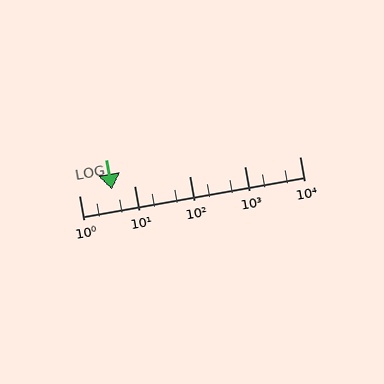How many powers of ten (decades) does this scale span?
The scale spans 4 decades, from 1 to 10000.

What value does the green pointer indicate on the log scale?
The pointer indicates approximately 4.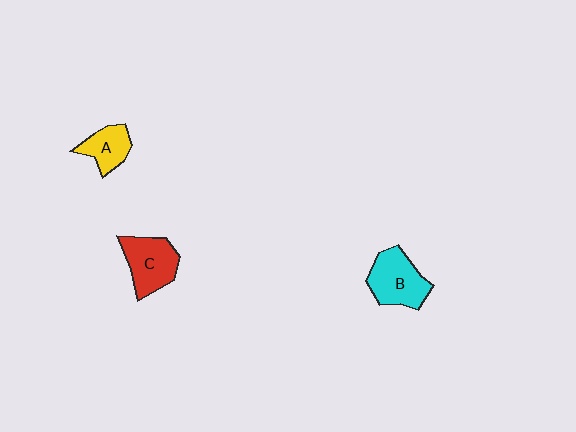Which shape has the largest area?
Shape B (cyan).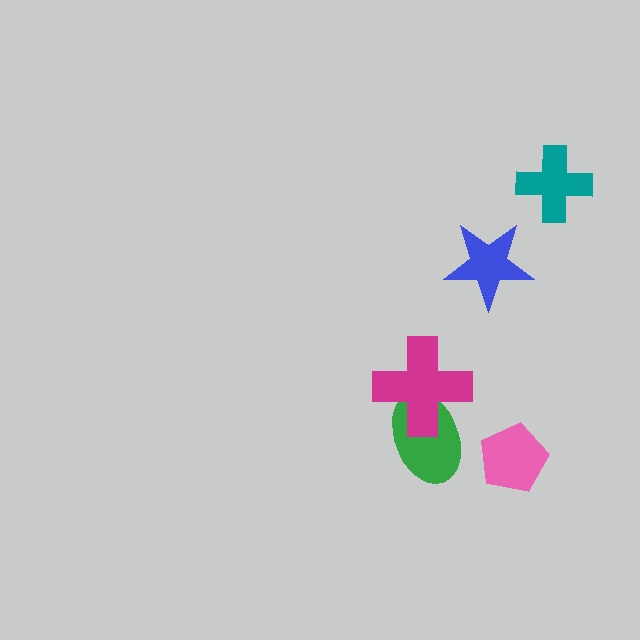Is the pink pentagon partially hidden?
No, no other shape covers it.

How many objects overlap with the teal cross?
0 objects overlap with the teal cross.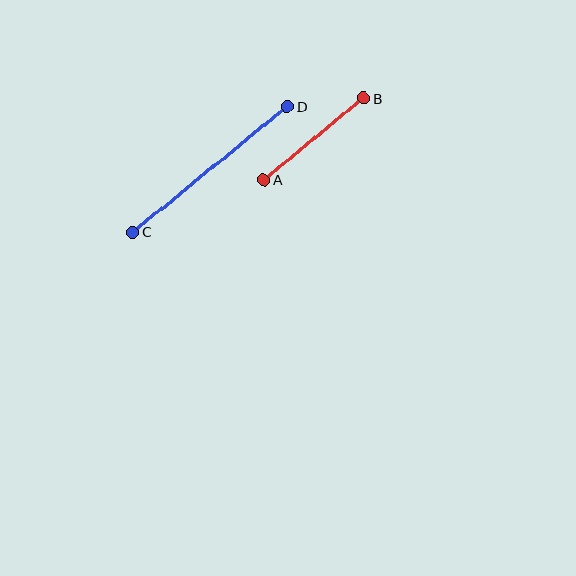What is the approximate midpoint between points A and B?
The midpoint is at approximately (314, 139) pixels.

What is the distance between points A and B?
The distance is approximately 129 pixels.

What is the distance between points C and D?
The distance is approximately 199 pixels.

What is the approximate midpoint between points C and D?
The midpoint is at approximately (210, 169) pixels.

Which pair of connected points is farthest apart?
Points C and D are farthest apart.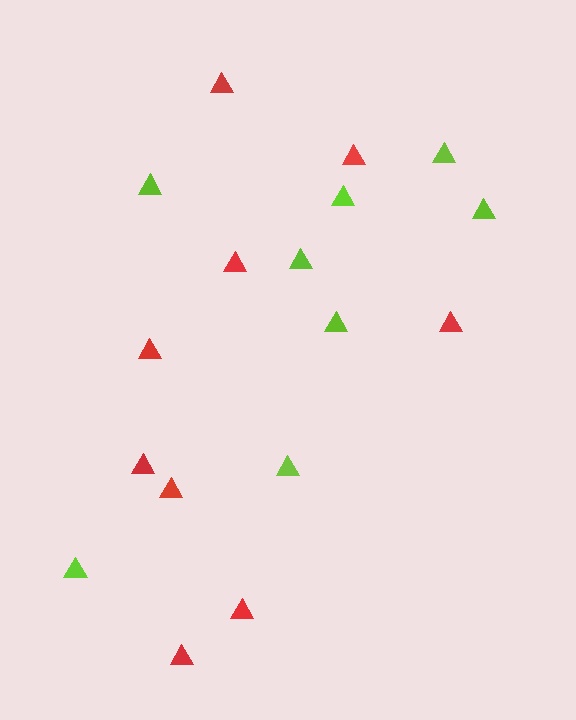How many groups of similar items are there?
There are 2 groups: one group of lime triangles (8) and one group of red triangles (9).